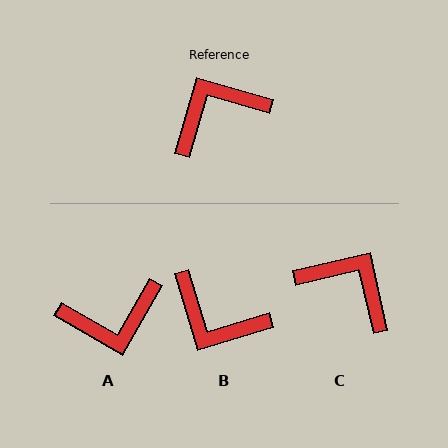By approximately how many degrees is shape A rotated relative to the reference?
Approximately 166 degrees counter-clockwise.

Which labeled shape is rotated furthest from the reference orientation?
A, about 166 degrees away.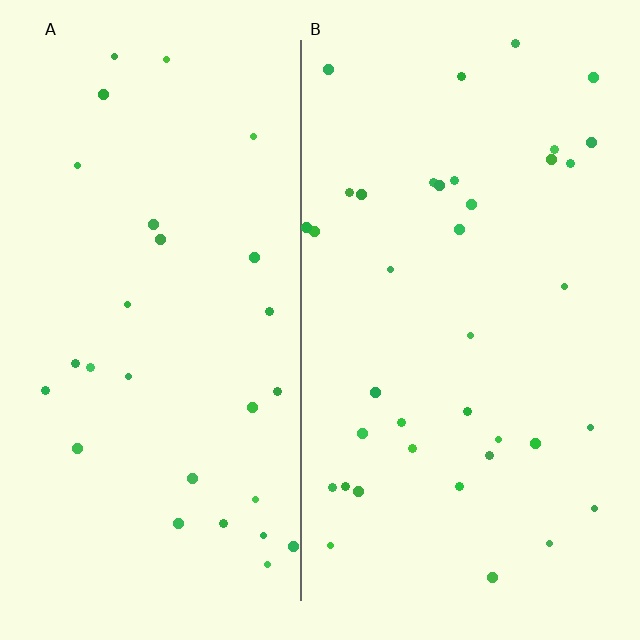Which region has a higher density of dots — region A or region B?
B (the right).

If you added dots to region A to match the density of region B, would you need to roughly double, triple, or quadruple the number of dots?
Approximately double.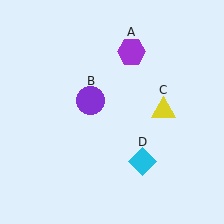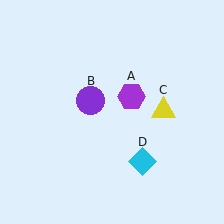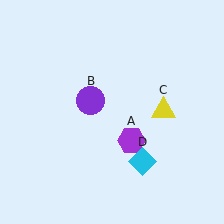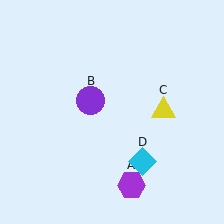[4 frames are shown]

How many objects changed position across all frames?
1 object changed position: purple hexagon (object A).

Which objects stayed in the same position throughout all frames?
Purple circle (object B) and yellow triangle (object C) and cyan diamond (object D) remained stationary.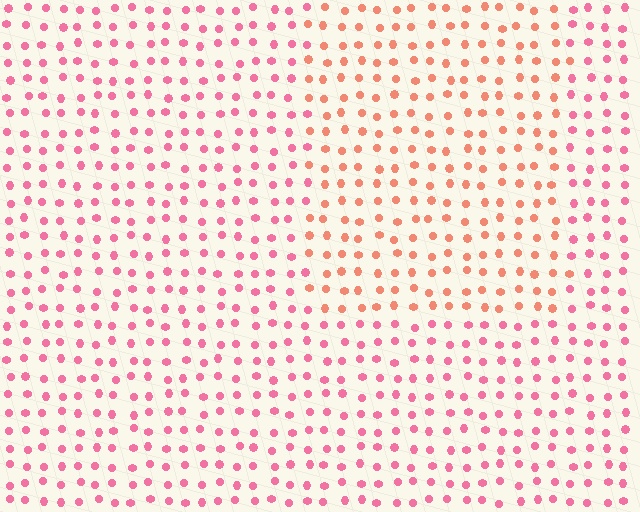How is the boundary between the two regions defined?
The boundary is defined purely by a slight shift in hue (about 33 degrees). Spacing, size, and orientation are identical on both sides.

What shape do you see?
I see a rectangle.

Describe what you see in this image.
The image is filled with small pink elements in a uniform arrangement. A rectangle-shaped region is visible where the elements are tinted to a slightly different hue, forming a subtle color boundary.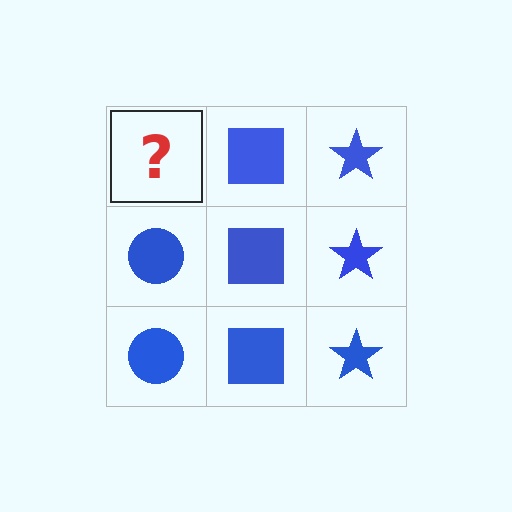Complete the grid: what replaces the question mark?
The question mark should be replaced with a blue circle.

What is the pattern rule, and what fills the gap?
The rule is that each column has a consistent shape. The gap should be filled with a blue circle.